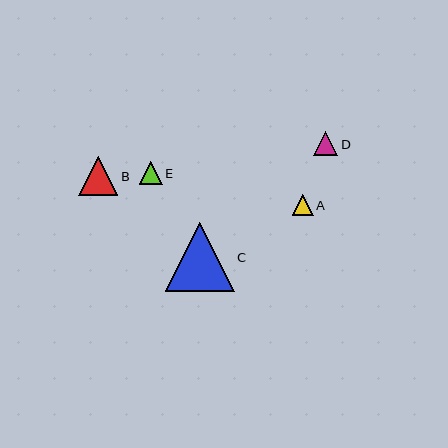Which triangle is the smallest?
Triangle A is the smallest with a size of approximately 21 pixels.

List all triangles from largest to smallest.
From largest to smallest: C, B, D, E, A.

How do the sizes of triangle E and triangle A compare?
Triangle E and triangle A are approximately the same size.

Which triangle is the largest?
Triangle C is the largest with a size of approximately 69 pixels.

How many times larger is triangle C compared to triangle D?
Triangle C is approximately 2.9 times the size of triangle D.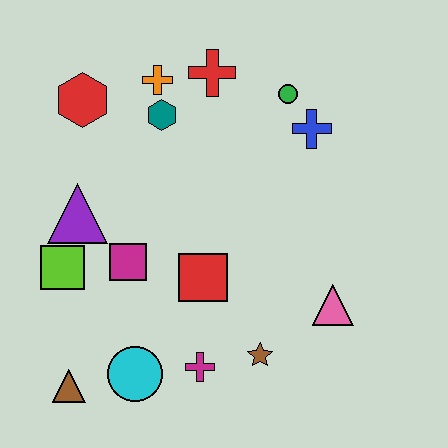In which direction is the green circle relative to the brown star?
The green circle is above the brown star.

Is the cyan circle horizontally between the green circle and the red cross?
No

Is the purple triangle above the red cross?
No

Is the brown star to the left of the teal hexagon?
No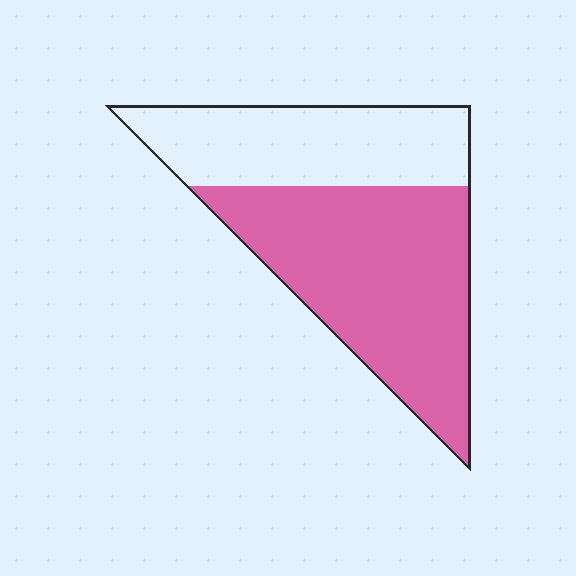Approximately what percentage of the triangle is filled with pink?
Approximately 60%.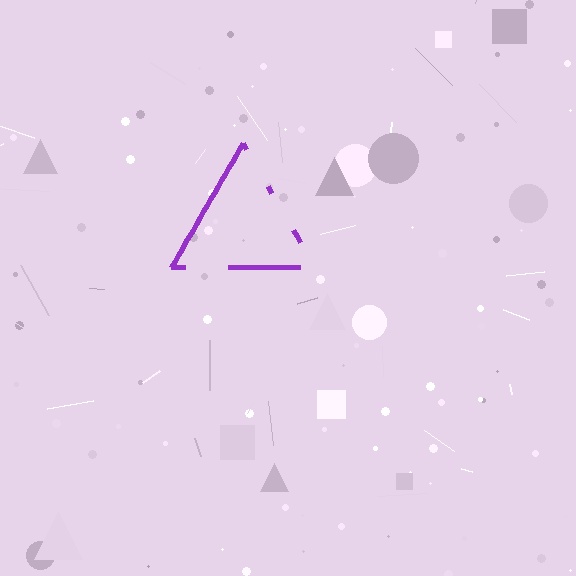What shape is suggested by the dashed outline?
The dashed outline suggests a triangle.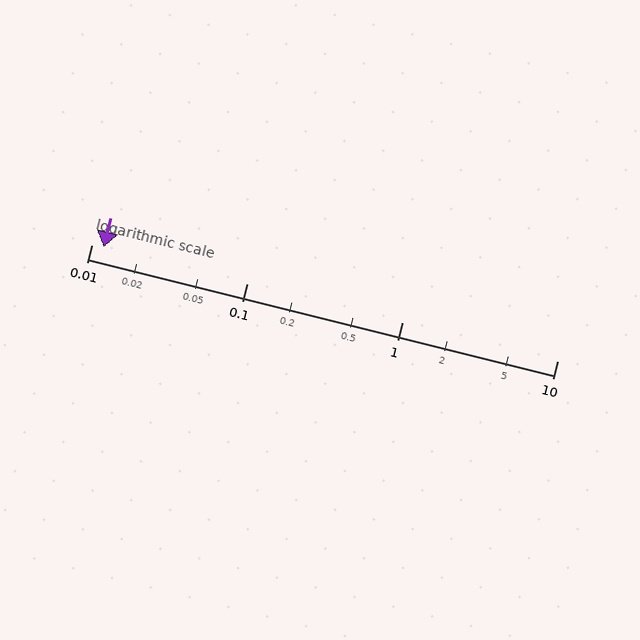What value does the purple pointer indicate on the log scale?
The pointer indicates approximately 0.012.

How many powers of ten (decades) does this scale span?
The scale spans 3 decades, from 0.01 to 10.